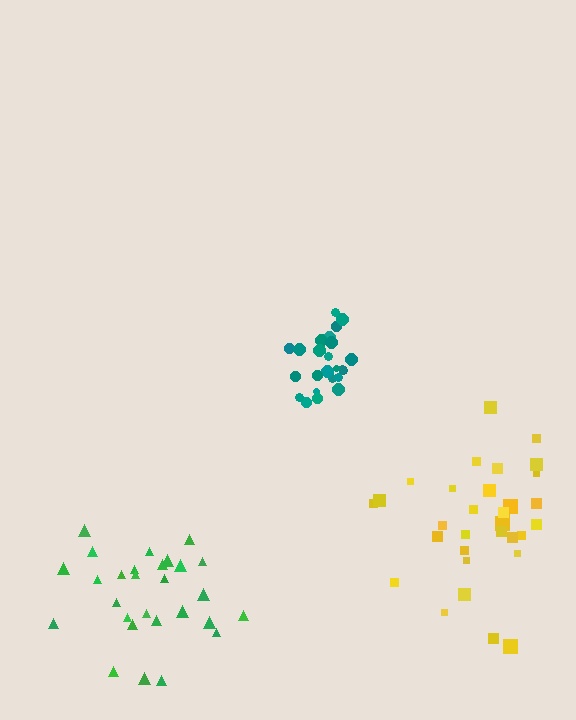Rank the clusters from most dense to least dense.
teal, green, yellow.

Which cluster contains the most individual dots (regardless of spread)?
Yellow (32).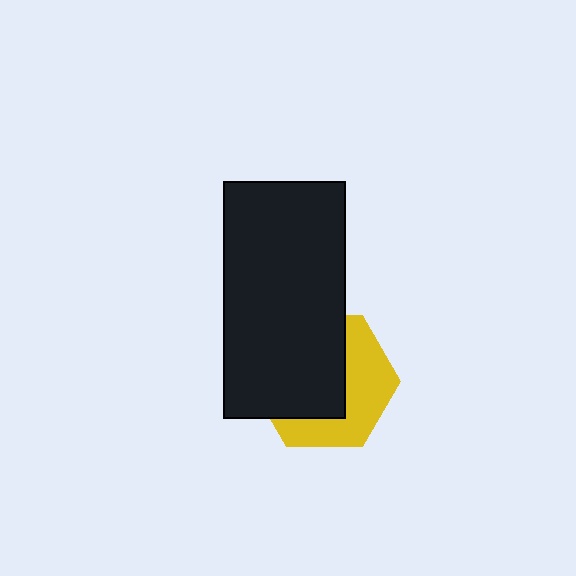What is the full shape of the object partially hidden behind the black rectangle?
The partially hidden object is a yellow hexagon.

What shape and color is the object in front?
The object in front is a black rectangle.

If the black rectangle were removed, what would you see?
You would see the complete yellow hexagon.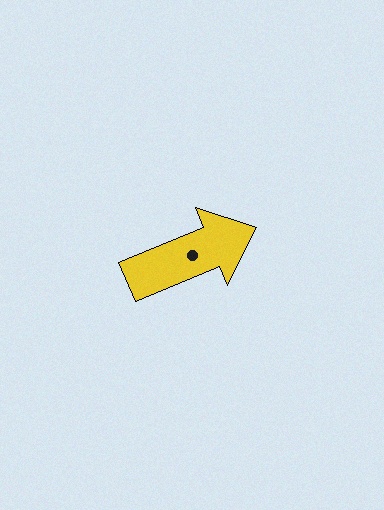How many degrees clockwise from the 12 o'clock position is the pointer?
Approximately 67 degrees.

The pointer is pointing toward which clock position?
Roughly 2 o'clock.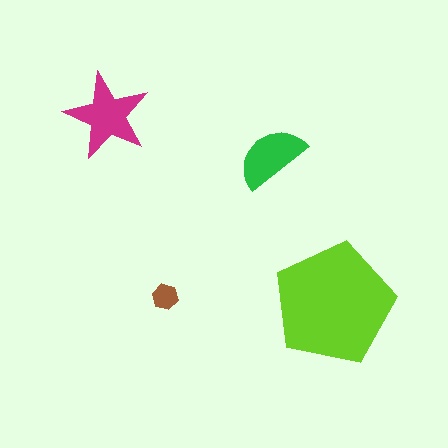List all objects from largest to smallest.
The lime pentagon, the magenta star, the green semicircle, the brown hexagon.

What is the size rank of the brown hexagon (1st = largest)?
4th.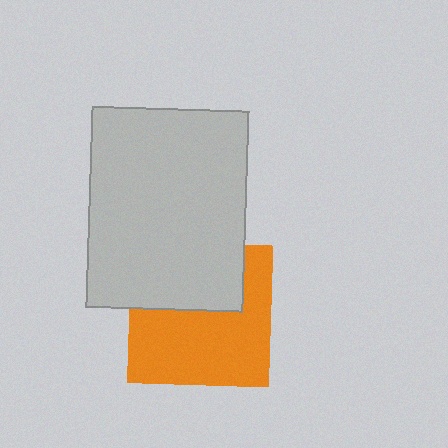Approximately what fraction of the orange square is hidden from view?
Roughly 38% of the orange square is hidden behind the light gray rectangle.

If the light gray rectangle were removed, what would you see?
You would see the complete orange square.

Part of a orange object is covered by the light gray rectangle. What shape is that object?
It is a square.